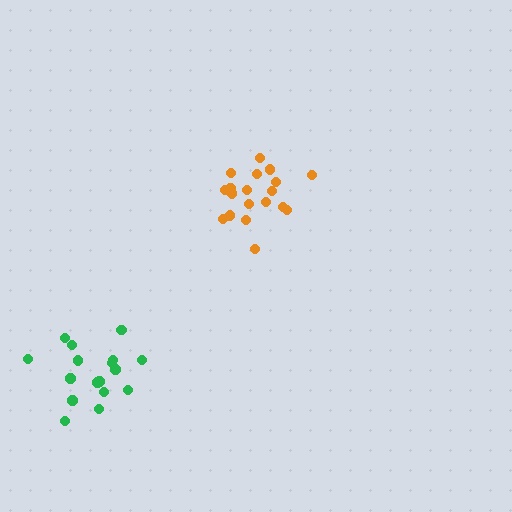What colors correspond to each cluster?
The clusters are colored: orange, green.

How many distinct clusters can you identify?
There are 2 distinct clusters.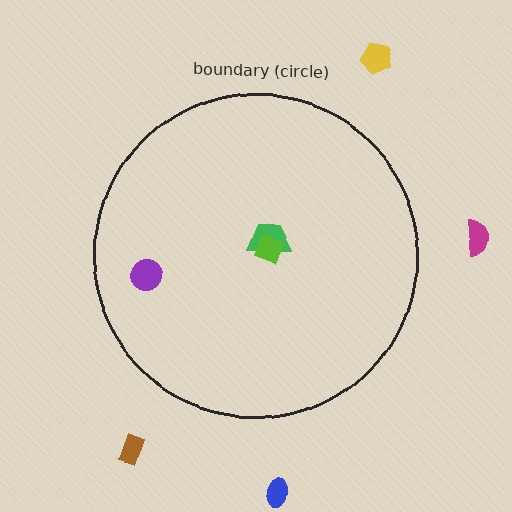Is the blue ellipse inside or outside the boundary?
Outside.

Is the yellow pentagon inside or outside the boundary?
Outside.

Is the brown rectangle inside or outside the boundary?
Outside.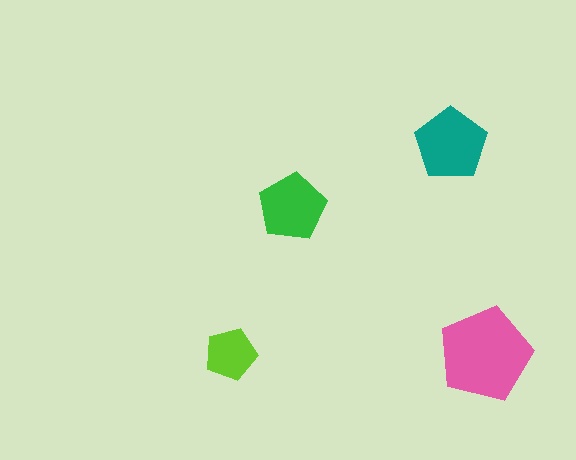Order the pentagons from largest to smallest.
the pink one, the teal one, the green one, the lime one.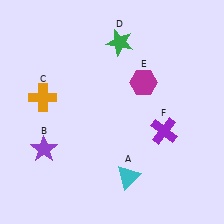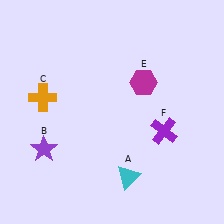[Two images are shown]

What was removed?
The green star (D) was removed in Image 2.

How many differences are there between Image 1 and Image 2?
There is 1 difference between the two images.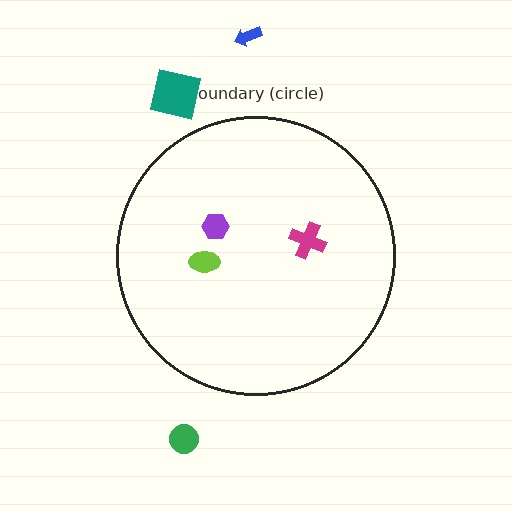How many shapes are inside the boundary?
3 inside, 3 outside.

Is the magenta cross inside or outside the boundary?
Inside.